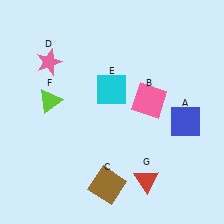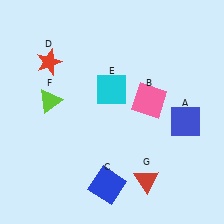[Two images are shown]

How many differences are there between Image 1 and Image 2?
There are 2 differences between the two images.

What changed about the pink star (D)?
In Image 1, D is pink. In Image 2, it changed to red.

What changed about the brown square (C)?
In Image 1, C is brown. In Image 2, it changed to blue.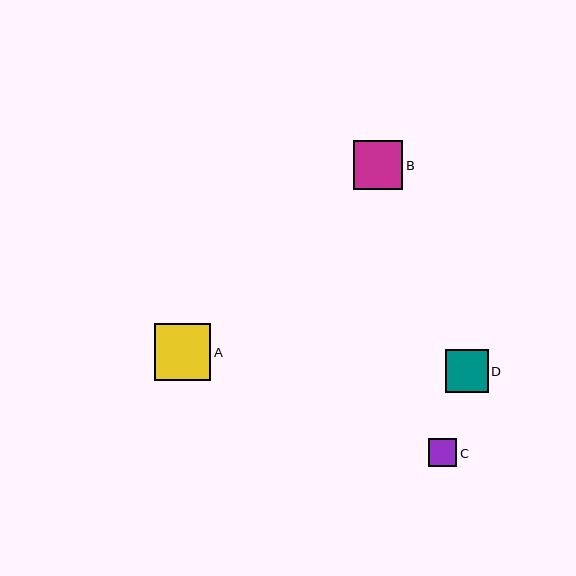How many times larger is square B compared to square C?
Square B is approximately 1.7 times the size of square C.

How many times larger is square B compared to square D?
Square B is approximately 1.1 times the size of square D.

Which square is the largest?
Square A is the largest with a size of approximately 57 pixels.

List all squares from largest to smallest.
From largest to smallest: A, B, D, C.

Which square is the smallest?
Square C is the smallest with a size of approximately 28 pixels.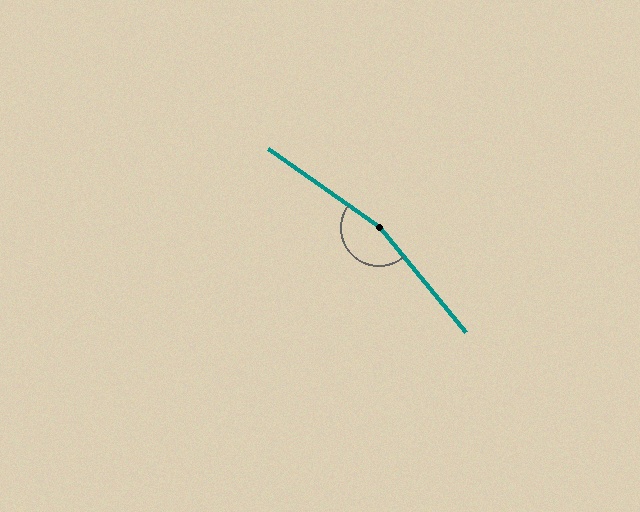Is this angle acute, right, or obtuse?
It is obtuse.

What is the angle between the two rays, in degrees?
Approximately 165 degrees.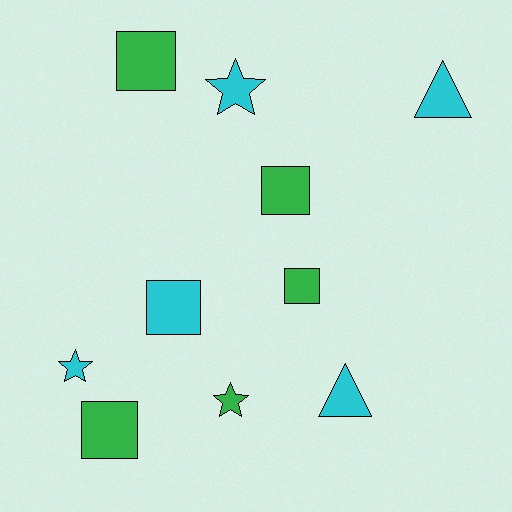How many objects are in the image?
There are 10 objects.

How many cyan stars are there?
There are 2 cyan stars.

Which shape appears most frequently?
Square, with 5 objects.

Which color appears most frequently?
Green, with 5 objects.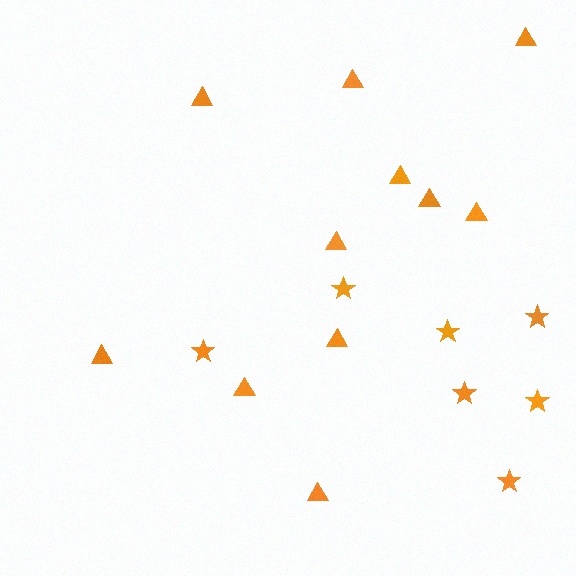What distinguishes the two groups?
There are 2 groups: one group of triangles (11) and one group of stars (7).